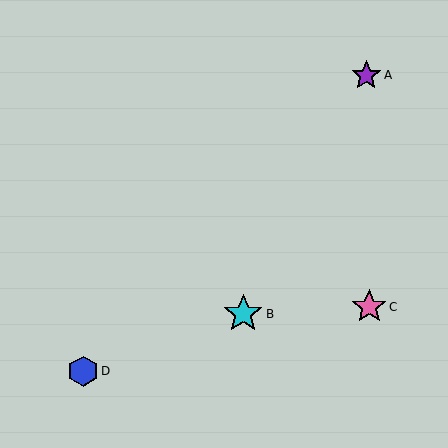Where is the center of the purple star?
The center of the purple star is at (366, 75).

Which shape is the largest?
The cyan star (labeled B) is the largest.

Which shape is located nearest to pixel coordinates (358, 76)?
The purple star (labeled A) at (366, 75) is nearest to that location.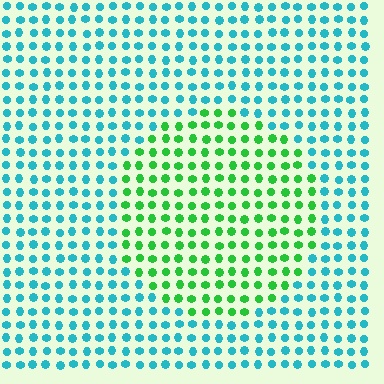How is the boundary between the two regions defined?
The boundary is defined purely by a slight shift in hue (about 58 degrees). Spacing, size, and orientation are identical on both sides.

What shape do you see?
I see a circle.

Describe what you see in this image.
The image is filled with small cyan elements in a uniform arrangement. A circle-shaped region is visible where the elements are tinted to a slightly different hue, forming a subtle color boundary.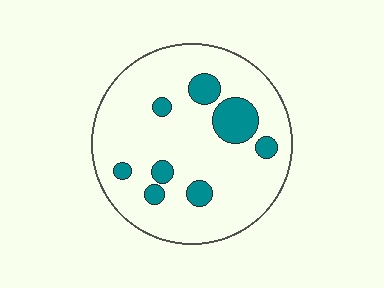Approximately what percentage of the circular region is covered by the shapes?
Approximately 15%.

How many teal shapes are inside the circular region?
8.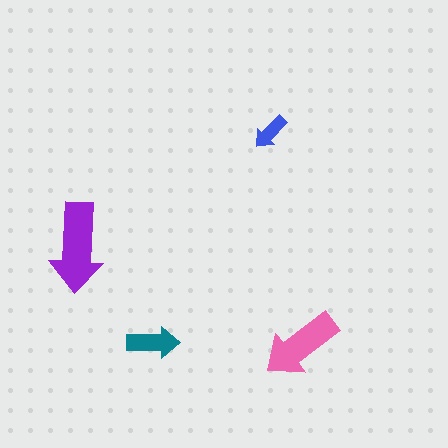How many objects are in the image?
There are 4 objects in the image.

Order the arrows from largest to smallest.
the purple one, the pink one, the teal one, the blue one.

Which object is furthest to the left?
The purple arrow is leftmost.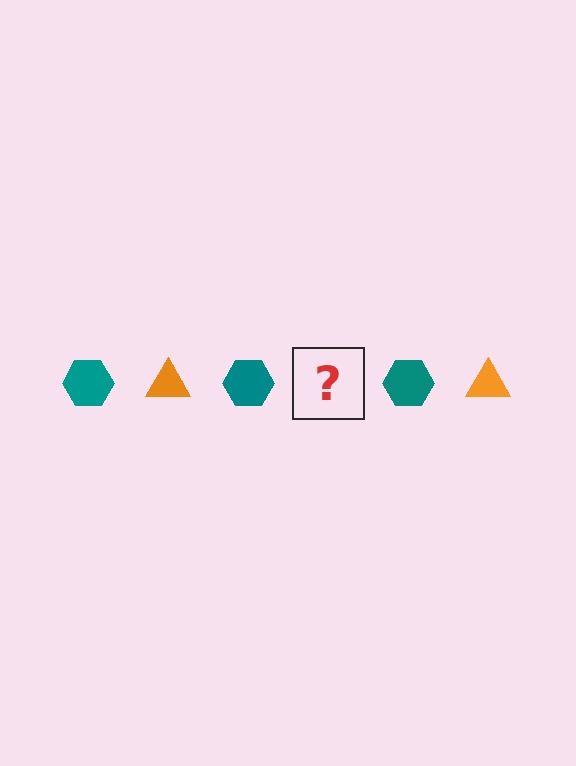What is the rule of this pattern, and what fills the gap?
The rule is that the pattern alternates between teal hexagon and orange triangle. The gap should be filled with an orange triangle.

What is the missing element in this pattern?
The missing element is an orange triangle.